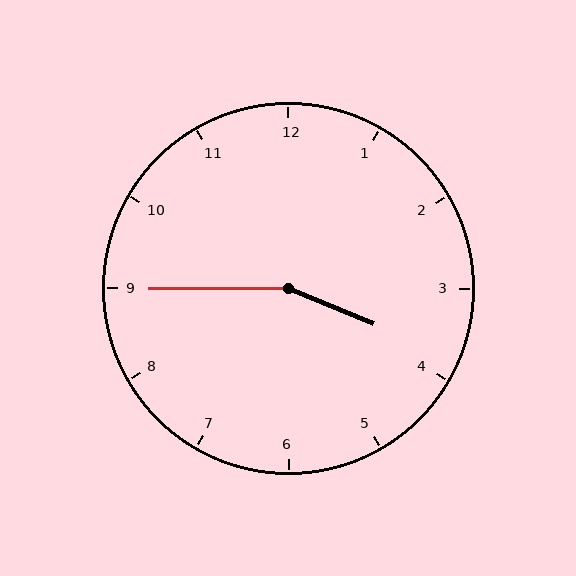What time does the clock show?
3:45.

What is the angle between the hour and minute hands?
Approximately 158 degrees.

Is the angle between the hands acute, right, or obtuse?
It is obtuse.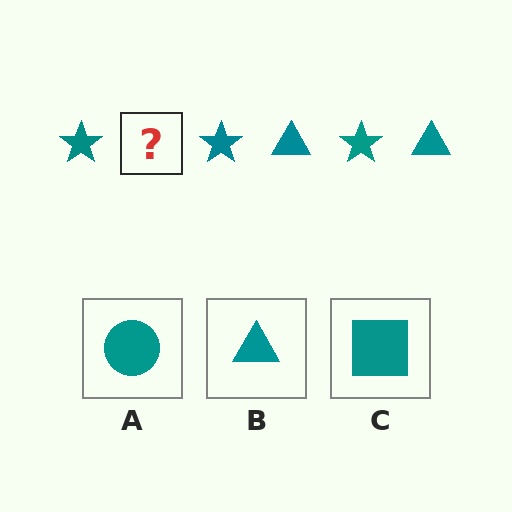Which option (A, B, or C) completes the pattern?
B.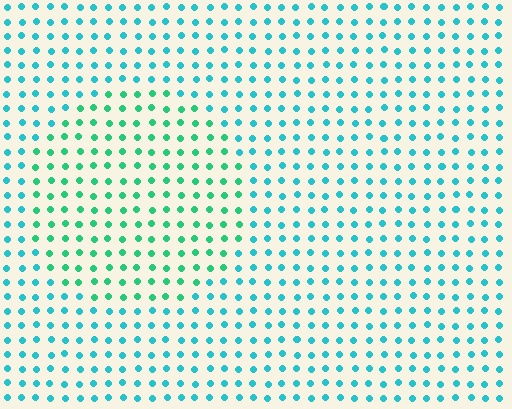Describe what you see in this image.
The image is filled with small cyan elements in a uniform arrangement. A circle-shaped region is visible where the elements are tinted to a slightly different hue, forming a subtle color boundary.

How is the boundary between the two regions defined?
The boundary is defined purely by a slight shift in hue (about 33 degrees). Spacing, size, and orientation are identical on both sides.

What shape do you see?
I see a circle.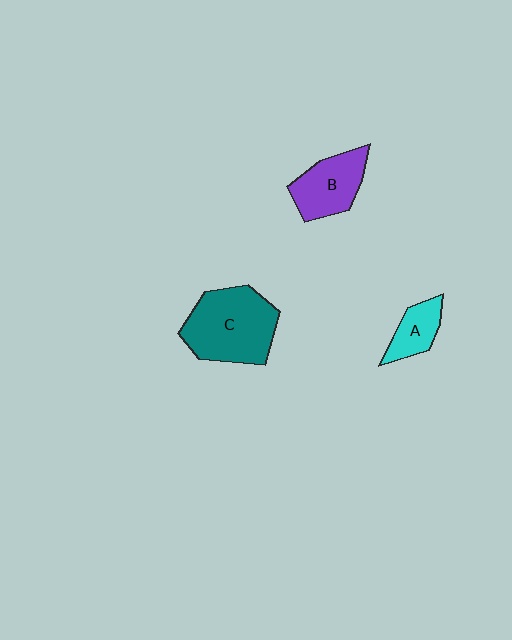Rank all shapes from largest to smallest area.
From largest to smallest: C (teal), B (purple), A (cyan).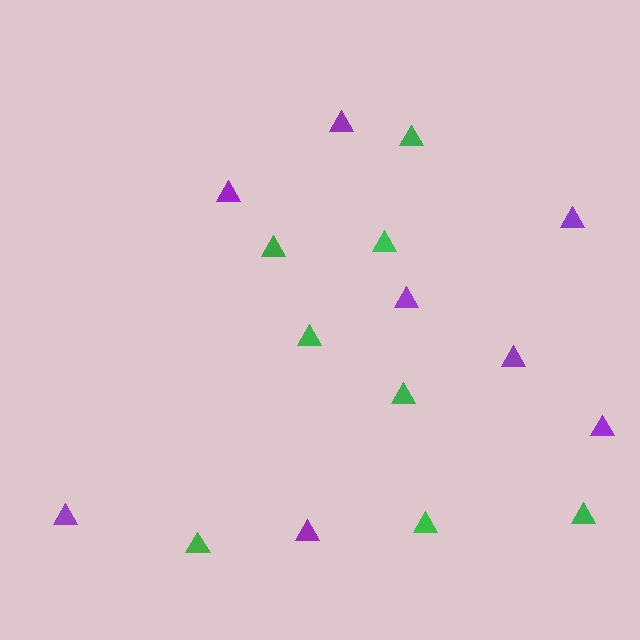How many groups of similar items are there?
There are 2 groups: one group of purple triangles (8) and one group of green triangles (8).